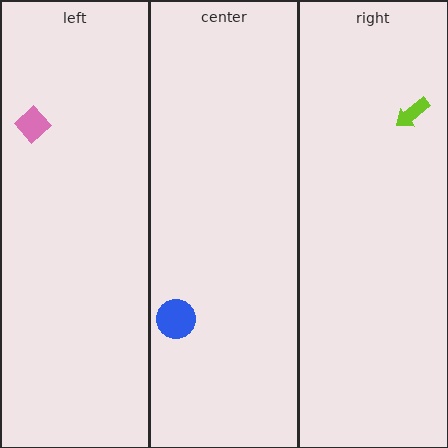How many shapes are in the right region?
1.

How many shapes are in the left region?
1.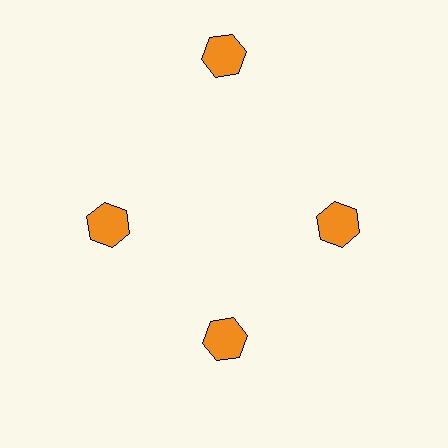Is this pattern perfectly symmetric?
No. The 4 orange hexagons are arranged in a ring, but one element near the 12 o'clock position is pushed outward from the center, breaking the 4-fold rotational symmetry.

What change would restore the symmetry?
The symmetry would be restored by moving it inward, back onto the ring so that all 4 hexagons sit at equal angles and equal distance from the center.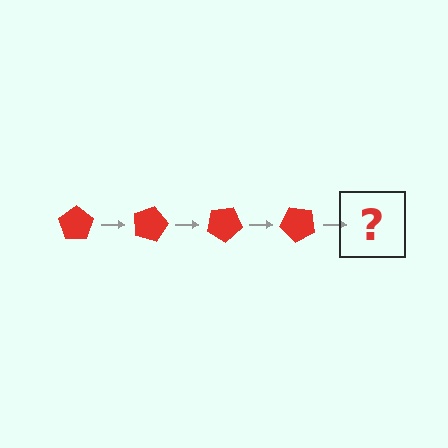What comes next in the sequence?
The next element should be a red pentagon rotated 60 degrees.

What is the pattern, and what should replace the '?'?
The pattern is that the pentagon rotates 15 degrees each step. The '?' should be a red pentagon rotated 60 degrees.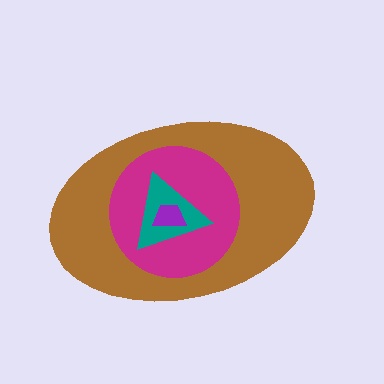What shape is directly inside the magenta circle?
The teal triangle.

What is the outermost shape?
The brown ellipse.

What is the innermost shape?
The purple trapezoid.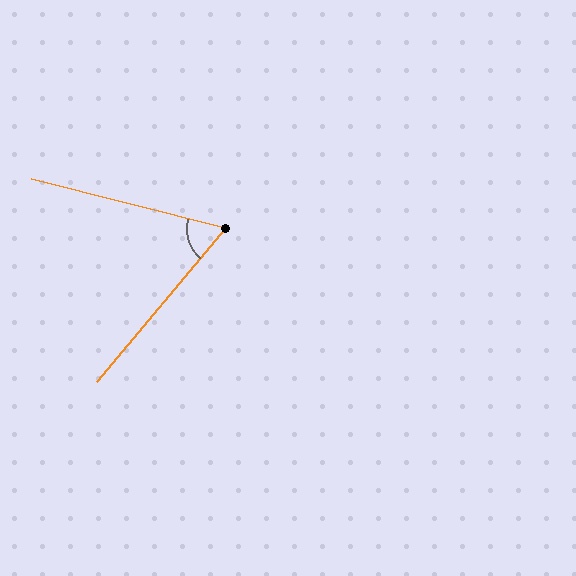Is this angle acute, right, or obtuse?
It is acute.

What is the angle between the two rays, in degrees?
Approximately 64 degrees.